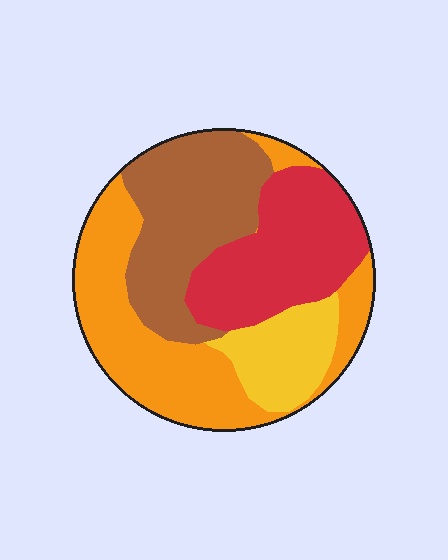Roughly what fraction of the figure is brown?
Brown covers about 30% of the figure.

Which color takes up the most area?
Orange, at roughly 35%.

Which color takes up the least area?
Yellow, at roughly 15%.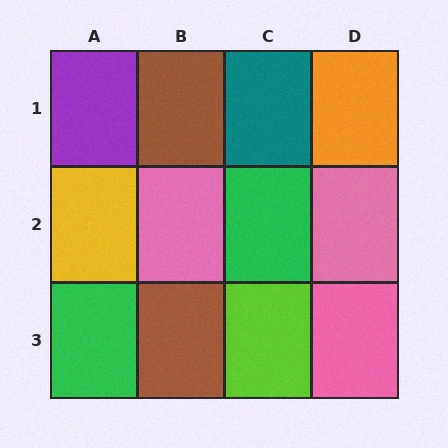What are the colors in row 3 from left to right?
Green, brown, lime, pink.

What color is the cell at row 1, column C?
Teal.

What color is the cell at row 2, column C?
Green.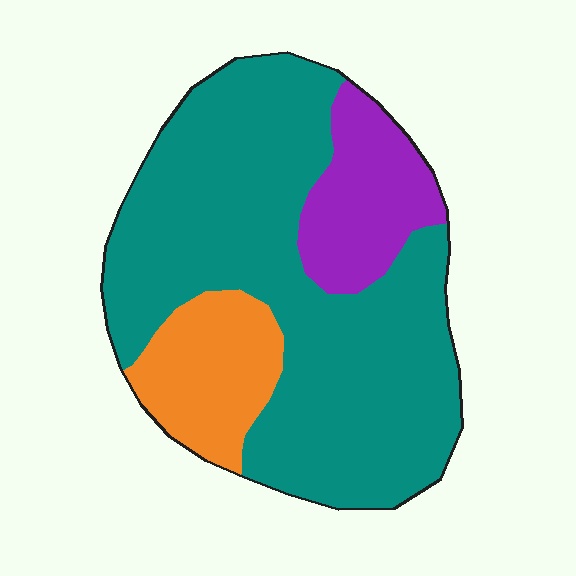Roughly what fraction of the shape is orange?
Orange takes up less than a sixth of the shape.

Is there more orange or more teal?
Teal.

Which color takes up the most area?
Teal, at roughly 70%.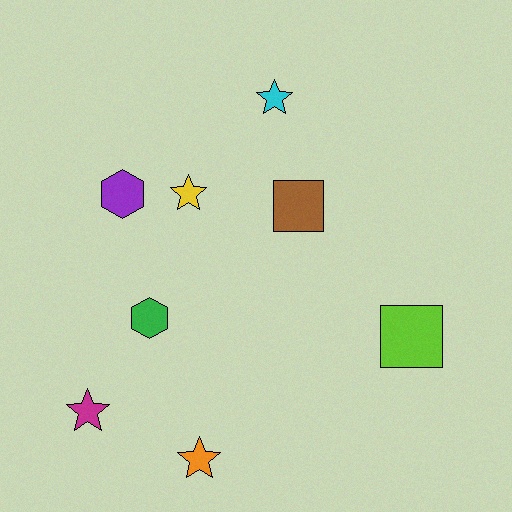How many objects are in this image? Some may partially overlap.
There are 8 objects.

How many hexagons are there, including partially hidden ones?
There are 2 hexagons.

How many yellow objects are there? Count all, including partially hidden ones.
There is 1 yellow object.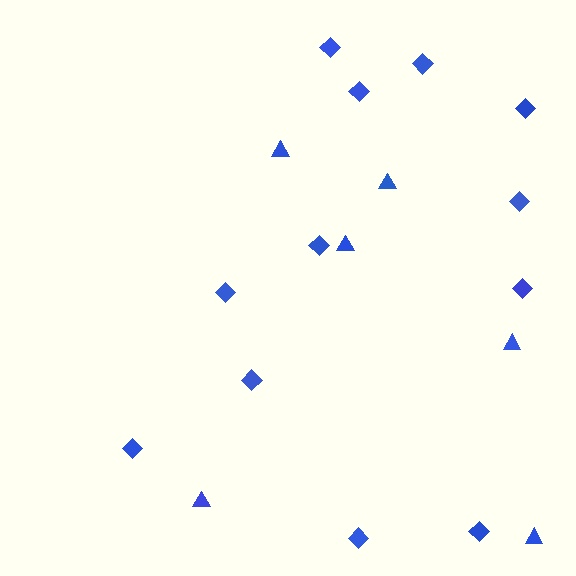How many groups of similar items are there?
There are 2 groups: one group of diamonds (12) and one group of triangles (6).